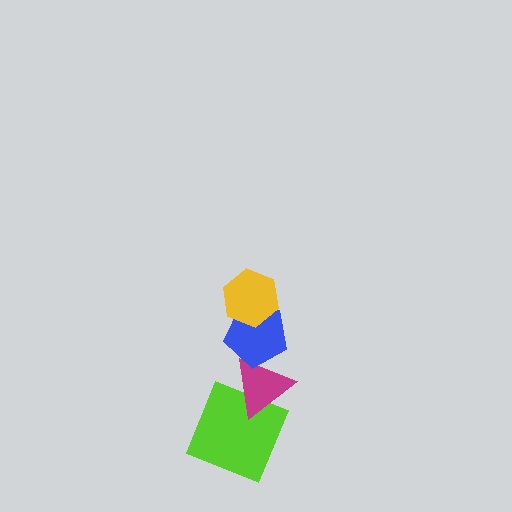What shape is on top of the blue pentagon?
The yellow hexagon is on top of the blue pentagon.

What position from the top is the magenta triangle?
The magenta triangle is 3rd from the top.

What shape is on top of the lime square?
The magenta triangle is on top of the lime square.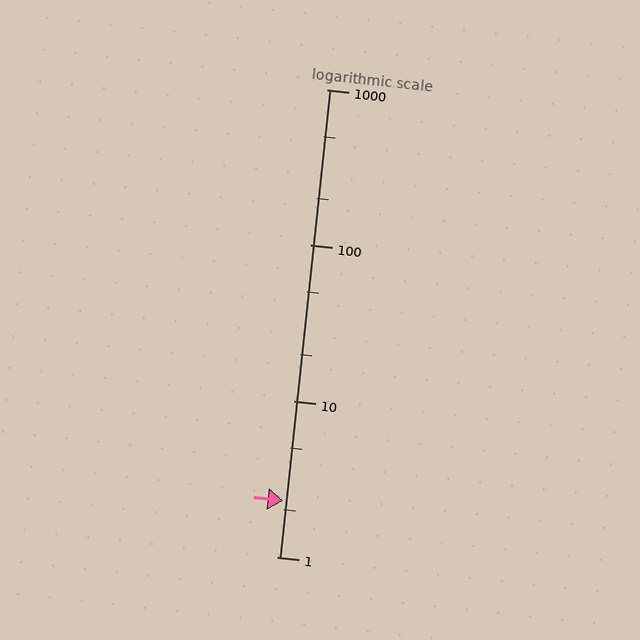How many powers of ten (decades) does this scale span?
The scale spans 3 decades, from 1 to 1000.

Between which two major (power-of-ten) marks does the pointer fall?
The pointer is between 1 and 10.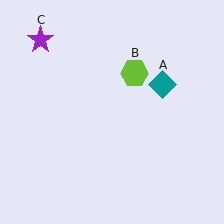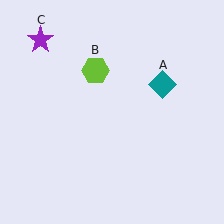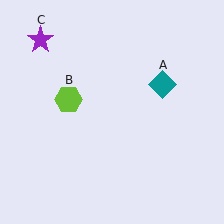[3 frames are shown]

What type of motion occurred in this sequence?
The lime hexagon (object B) rotated counterclockwise around the center of the scene.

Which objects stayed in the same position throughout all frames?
Teal diamond (object A) and purple star (object C) remained stationary.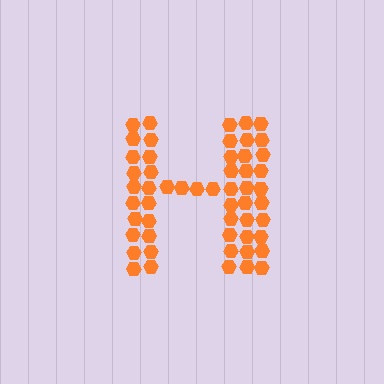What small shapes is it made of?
It is made of small hexagons.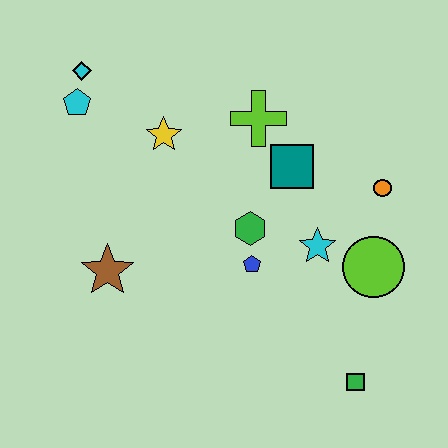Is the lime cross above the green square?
Yes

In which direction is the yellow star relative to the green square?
The yellow star is above the green square.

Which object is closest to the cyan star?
The lime circle is closest to the cyan star.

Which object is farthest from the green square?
The cyan diamond is farthest from the green square.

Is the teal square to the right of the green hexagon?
Yes